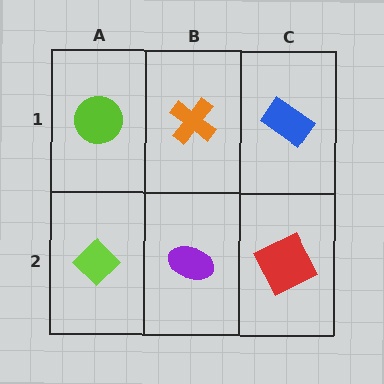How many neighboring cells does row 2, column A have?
2.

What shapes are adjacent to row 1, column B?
A purple ellipse (row 2, column B), a lime circle (row 1, column A), a blue rectangle (row 1, column C).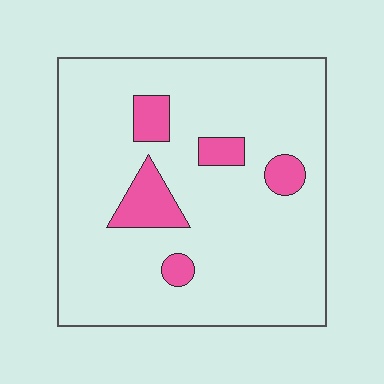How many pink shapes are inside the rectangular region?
5.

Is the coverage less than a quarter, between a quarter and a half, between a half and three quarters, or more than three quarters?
Less than a quarter.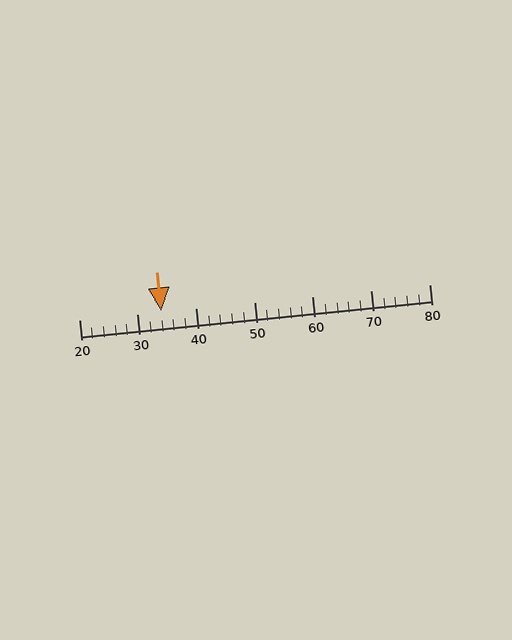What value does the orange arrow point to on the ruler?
The orange arrow points to approximately 34.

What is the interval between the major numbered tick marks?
The major tick marks are spaced 10 units apart.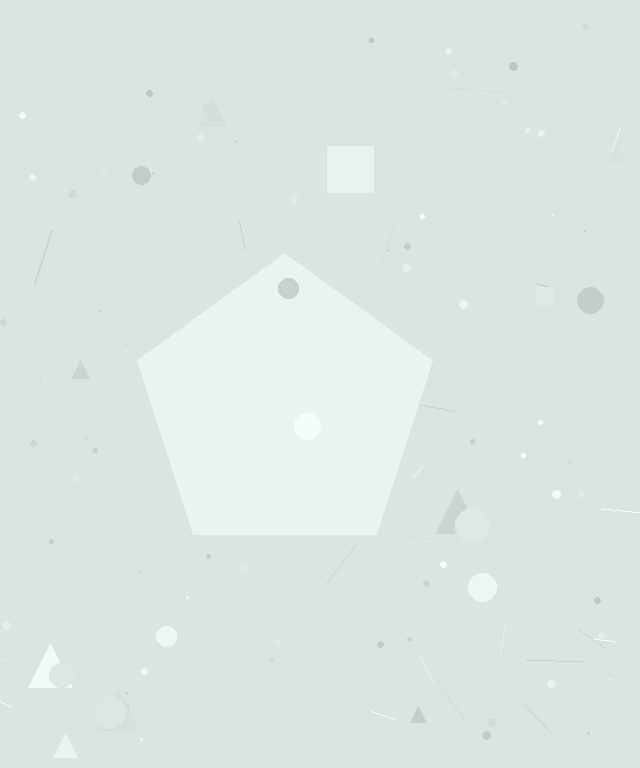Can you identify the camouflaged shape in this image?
The camouflaged shape is a pentagon.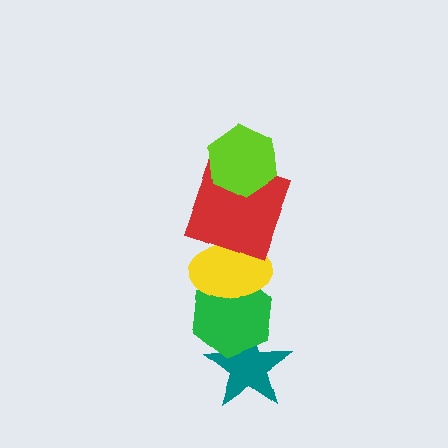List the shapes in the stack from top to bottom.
From top to bottom: the lime hexagon, the red square, the yellow ellipse, the green hexagon, the teal star.